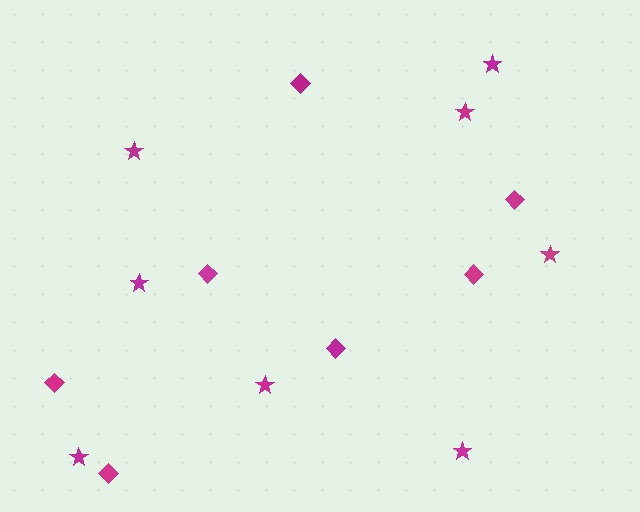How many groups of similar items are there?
There are 2 groups: one group of diamonds (7) and one group of stars (8).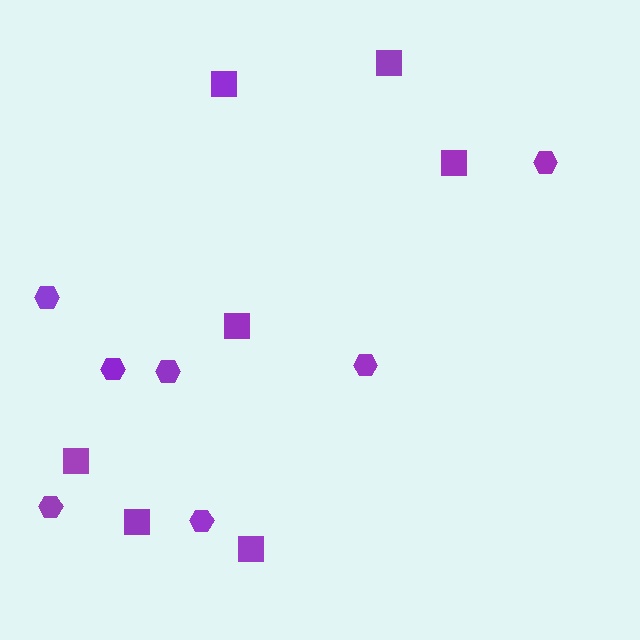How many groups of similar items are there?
There are 2 groups: one group of hexagons (7) and one group of squares (7).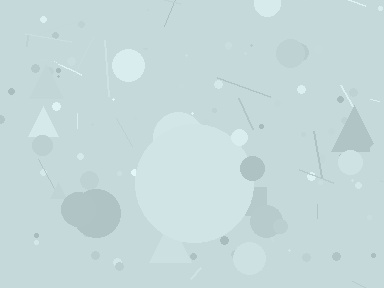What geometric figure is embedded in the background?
A circle is embedded in the background.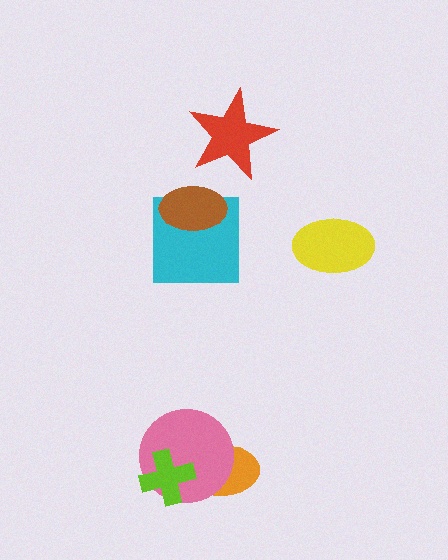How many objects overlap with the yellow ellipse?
0 objects overlap with the yellow ellipse.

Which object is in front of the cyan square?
The brown ellipse is in front of the cyan square.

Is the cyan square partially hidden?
Yes, it is partially covered by another shape.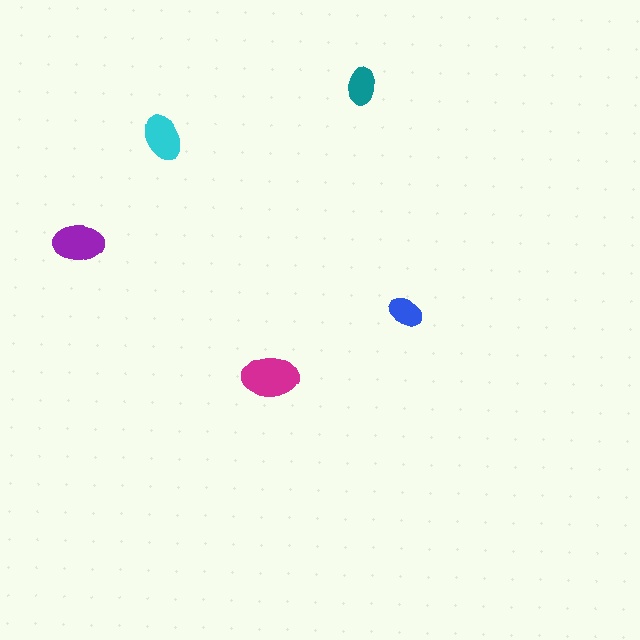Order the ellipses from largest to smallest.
the magenta one, the purple one, the cyan one, the teal one, the blue one.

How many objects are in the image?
There are 5 objects in the image.